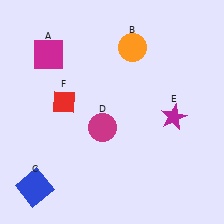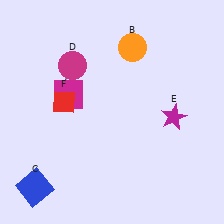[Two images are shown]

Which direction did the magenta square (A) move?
The magenta square (A) moved down.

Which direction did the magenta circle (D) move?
The magenta circle (D) moved up.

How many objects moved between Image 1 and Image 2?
2 objects moved between the two images.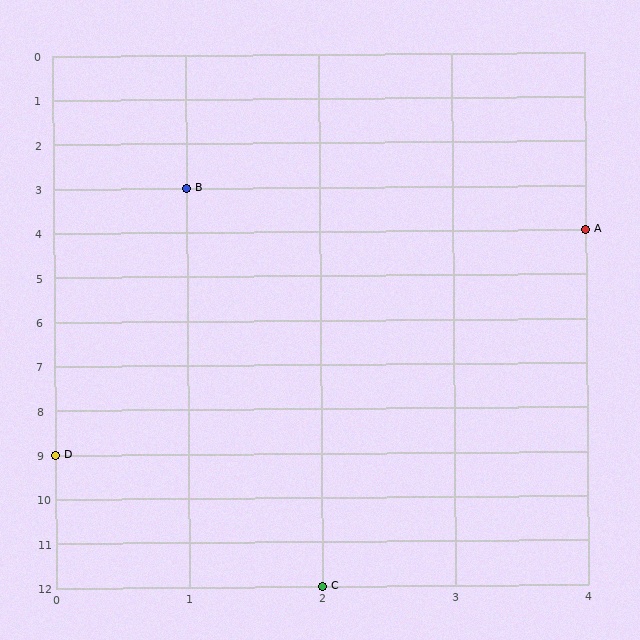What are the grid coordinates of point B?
Point B is at grid coordinates (1, 3).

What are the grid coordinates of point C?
Point C is at grid coordinates (2, 12).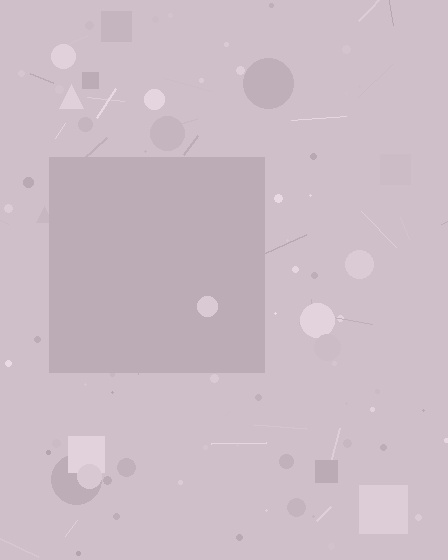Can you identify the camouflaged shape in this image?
The camouflaged shape is a square.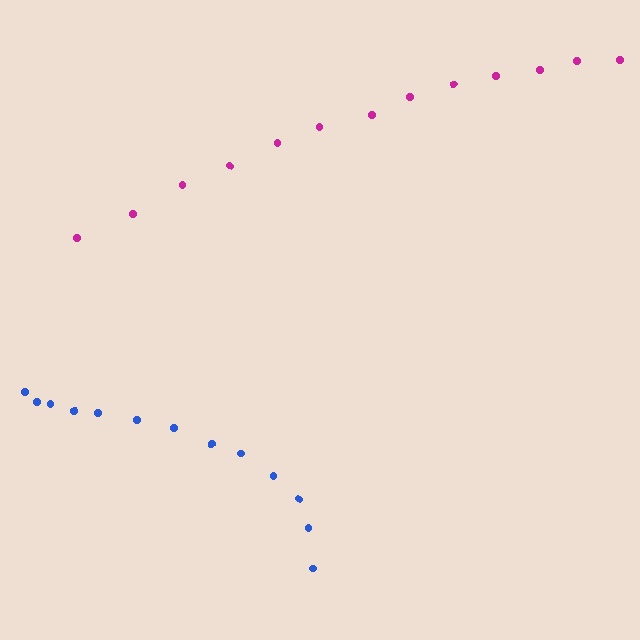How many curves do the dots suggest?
There are 2 distinct paths.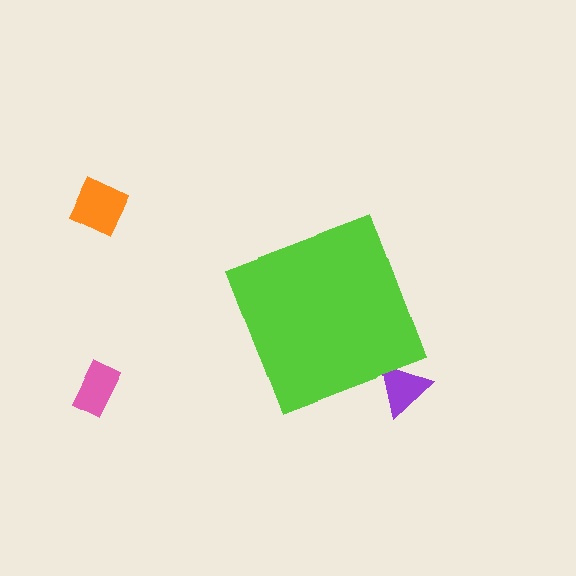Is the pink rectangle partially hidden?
No, the pink rectangle is fully visible.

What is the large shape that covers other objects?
A lime diamond.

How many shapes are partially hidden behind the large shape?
1 shape is partially hidden.